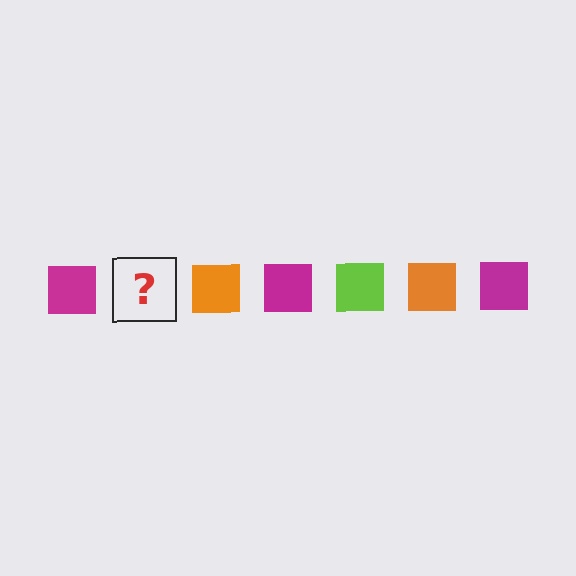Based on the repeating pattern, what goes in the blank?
The blank should be a lime square.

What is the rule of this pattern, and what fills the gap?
The rule is that the pattern cycles through magenta, lime, orange squares. The gap should be filled with a lime square.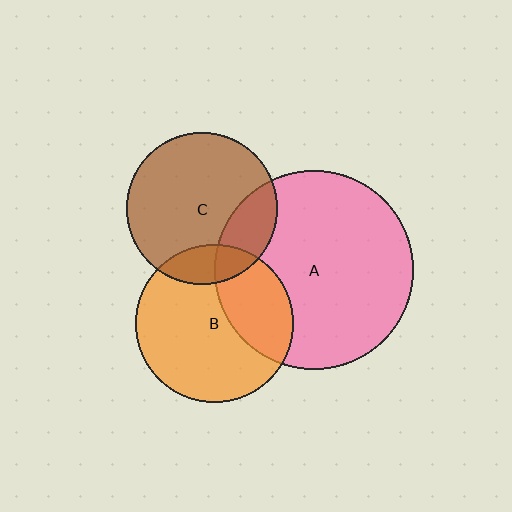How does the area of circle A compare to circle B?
Approximately 1.6 times.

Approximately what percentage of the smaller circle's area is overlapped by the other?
Approximately 15%.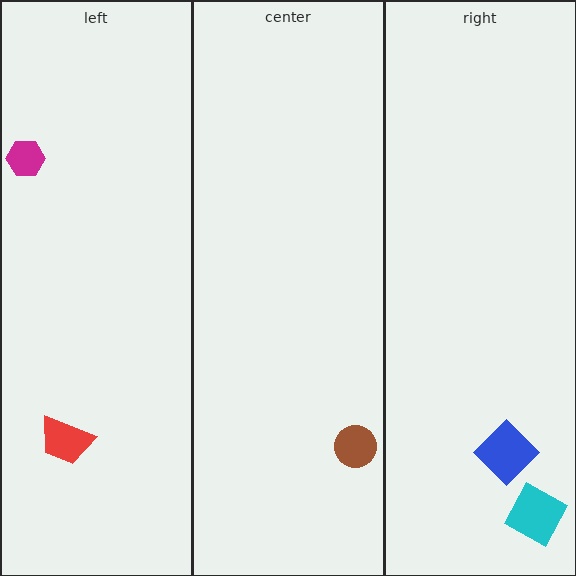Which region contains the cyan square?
The right region.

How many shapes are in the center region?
1.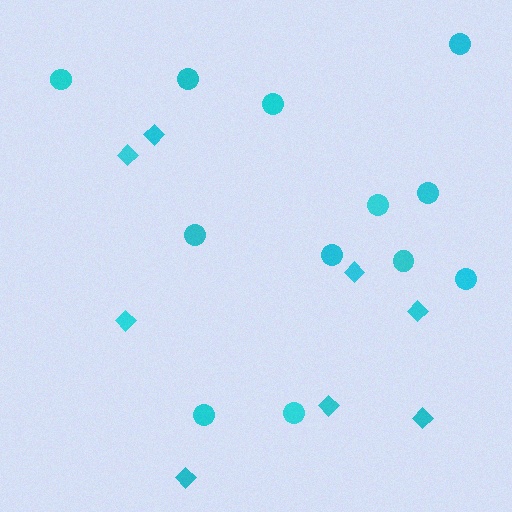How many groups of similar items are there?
There are 2 groups: one group of diamonds (8) and one group of circles (12).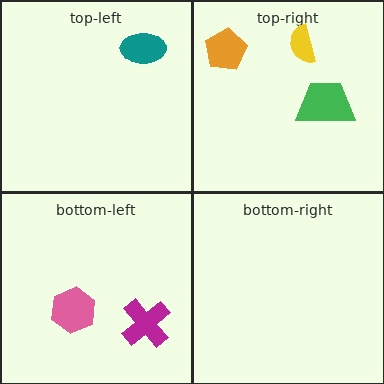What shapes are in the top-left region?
The teal ellipse.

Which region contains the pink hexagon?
The bottom-left region.